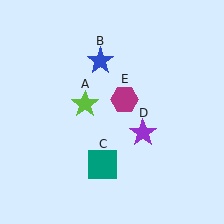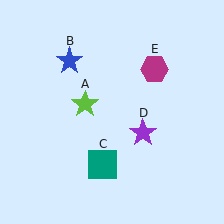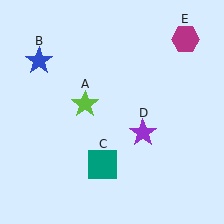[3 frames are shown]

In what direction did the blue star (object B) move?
The blue star (object B) moved left.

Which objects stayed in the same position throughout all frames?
Lime star (object A) and teal square (object C) and purple star (object D) remained stationary.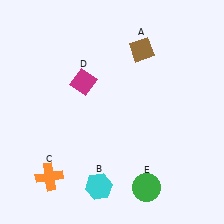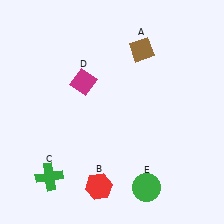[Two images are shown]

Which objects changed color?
B changed from cyan to red. C changed from orange to green.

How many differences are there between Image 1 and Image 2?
There are 2 differences between the two images.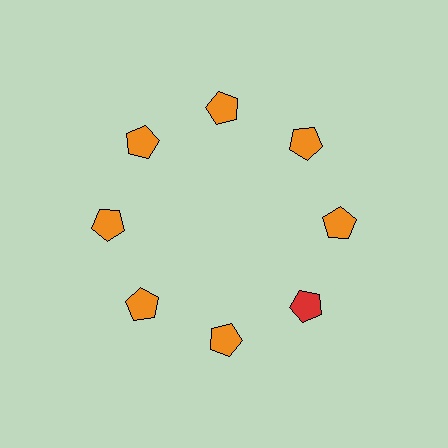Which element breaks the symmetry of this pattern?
The red pentagon at roughly the 4 o'clock position breaks the symmetry. All other shapes are orange pentagons.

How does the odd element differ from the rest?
It has a different color: red instead of orange.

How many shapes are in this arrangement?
There are 8 shapes arranged in a ring pattern.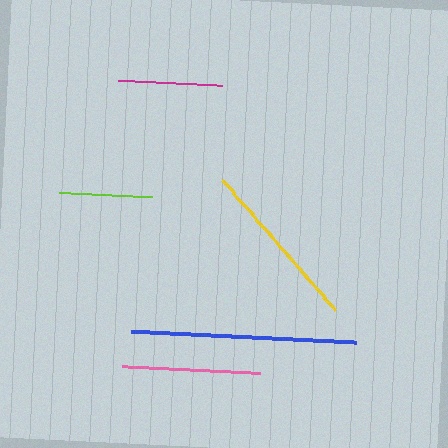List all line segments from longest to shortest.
From longest to shortest: blue, yellow, pink, magenta, lime.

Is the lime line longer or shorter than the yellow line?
The yellow line is longer than the lime line.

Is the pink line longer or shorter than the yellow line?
The yellow line is longer than the pink line.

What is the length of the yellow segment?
The yellow segment is approximately 172 pixels long.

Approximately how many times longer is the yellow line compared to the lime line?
The yellow line is approximately 1.8 times the length of the lime line.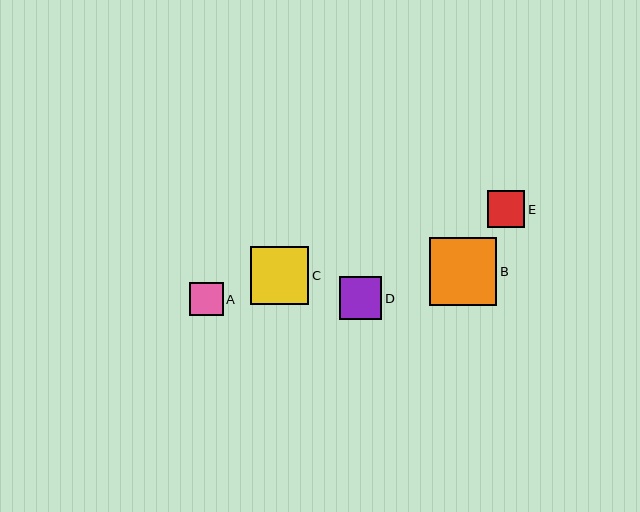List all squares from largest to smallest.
From largest to smallest: B, C, D, E, A.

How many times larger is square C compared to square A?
Square C is approximately 1.8 times the size of square A.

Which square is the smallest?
Square A is the smallest with a size of approximately 33 pixels.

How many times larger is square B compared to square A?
Square B is approximately 2.1 times the size of square A.